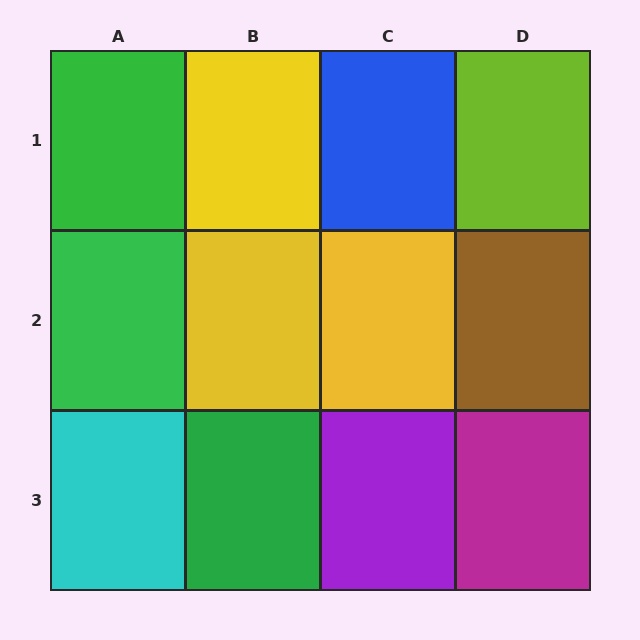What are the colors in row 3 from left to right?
Cyan, green, purple, magenta.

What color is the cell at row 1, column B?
Yellow.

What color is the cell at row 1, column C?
Blue.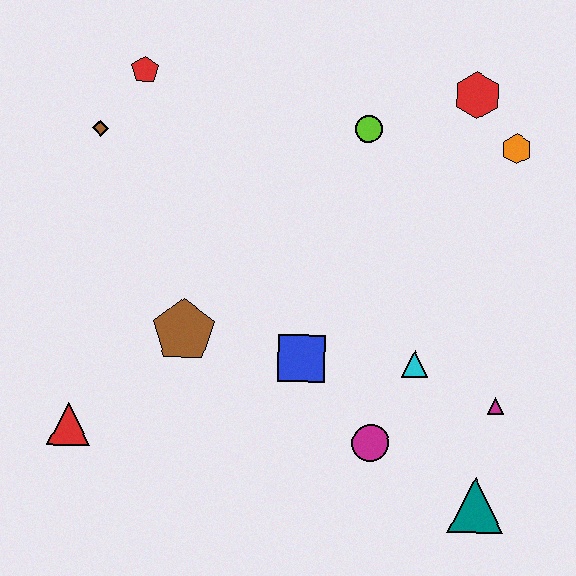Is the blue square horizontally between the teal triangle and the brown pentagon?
Yes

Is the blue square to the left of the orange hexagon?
Yes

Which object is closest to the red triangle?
The brown pentagon is closest to the red triangle.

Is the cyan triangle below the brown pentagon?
Yes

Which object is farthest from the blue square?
The red pentagon is farthest from the blue square.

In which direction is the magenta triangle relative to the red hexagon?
The magenta triangle is below the red hexagon.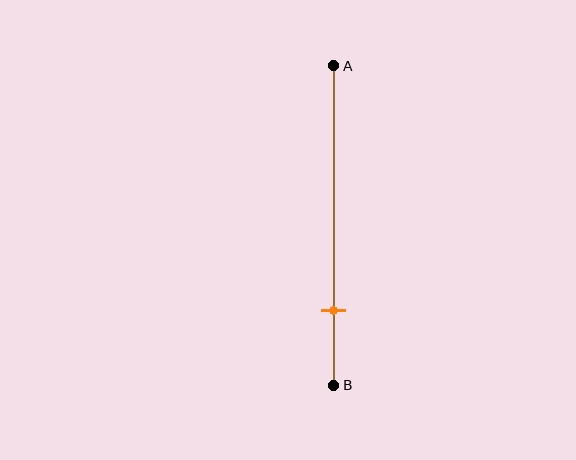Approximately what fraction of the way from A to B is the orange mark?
The orange mark is approximately 75% of the way from A to B.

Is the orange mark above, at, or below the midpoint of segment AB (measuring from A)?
The orange mark is below the midpoint of segment AB.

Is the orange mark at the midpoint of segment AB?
No, the mark is at about 75% from A, not at the 50% midpoint.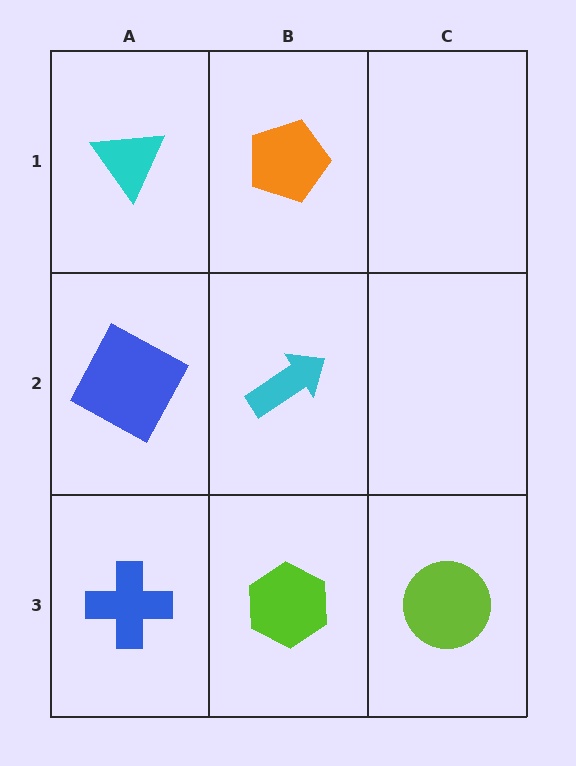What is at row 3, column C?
A lime circle.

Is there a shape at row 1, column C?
No, that cell is empty.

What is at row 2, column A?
A blue square.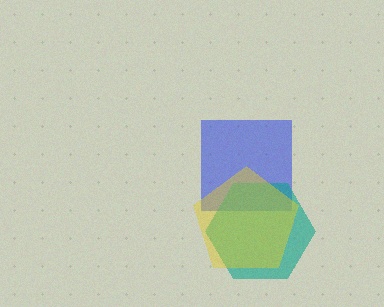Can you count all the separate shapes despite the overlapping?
Yes, there are 3 separate shapes.